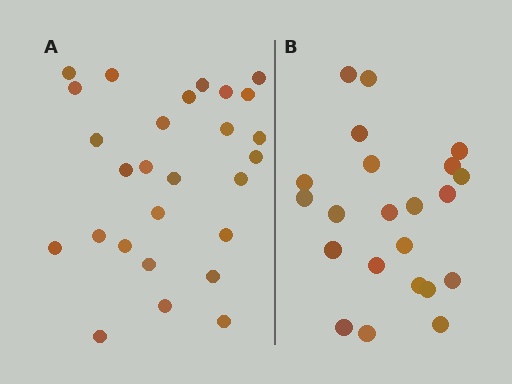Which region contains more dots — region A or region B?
Region A (the left region) has more dots.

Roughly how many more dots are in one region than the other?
Region A has about 5 more dots than region B.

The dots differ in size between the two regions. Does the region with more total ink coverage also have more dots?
No. Region B has more total ink coverage because its dots are larger, but region A actually contains more individual dots. Total area can be misleading — the number of items is what matters here.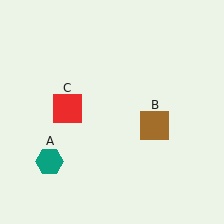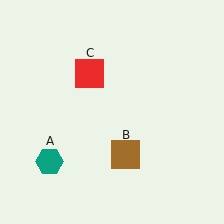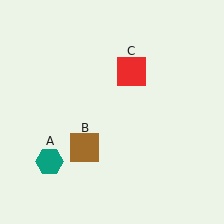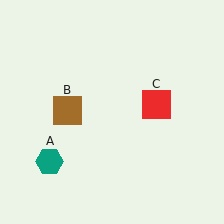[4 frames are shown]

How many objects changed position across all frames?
2 objects changed position: brown square (object B), red square (object C).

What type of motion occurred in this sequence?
The brown square (object B), red square (object C) rotated clockwise around the center of the scene.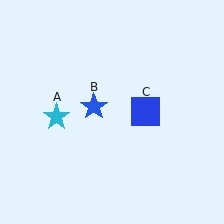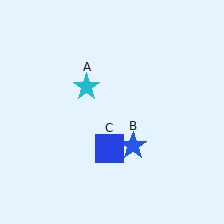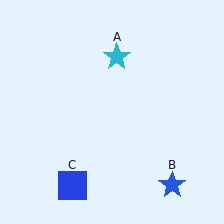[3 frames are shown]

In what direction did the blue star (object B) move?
The blue star (object B) moved down and to the right.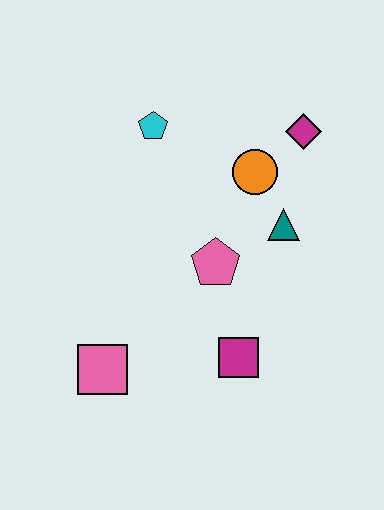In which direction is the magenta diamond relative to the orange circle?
The magenta diamond is to the right of the orange circle.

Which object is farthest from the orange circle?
The pink square is farthest from the orange circle.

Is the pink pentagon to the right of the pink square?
Yes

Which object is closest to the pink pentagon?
The teal triangle is closest to the pink pentagon.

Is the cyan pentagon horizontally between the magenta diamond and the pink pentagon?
No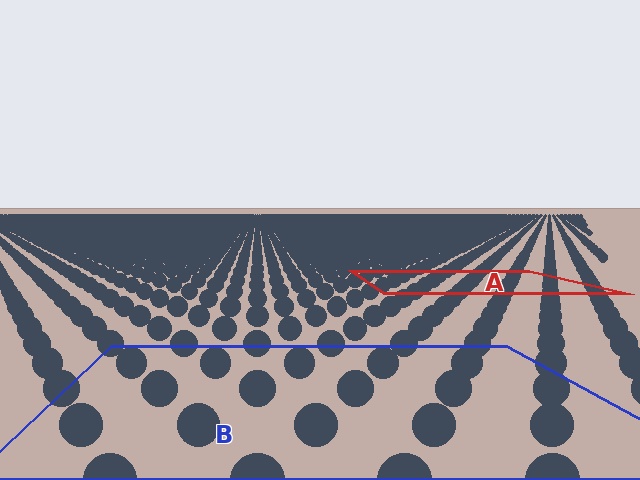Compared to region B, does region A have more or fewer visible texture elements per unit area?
Region A has more texture elements per unit area — they are packed more densely because it is farther away.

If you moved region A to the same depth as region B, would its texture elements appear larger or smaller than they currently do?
They would appear larger. At a closer depth, the same texture elements are projected at a bigger on-screen size.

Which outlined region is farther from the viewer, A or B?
Region A is farther from the viewer — the texture elements inside it appear smaller and more densely packed.